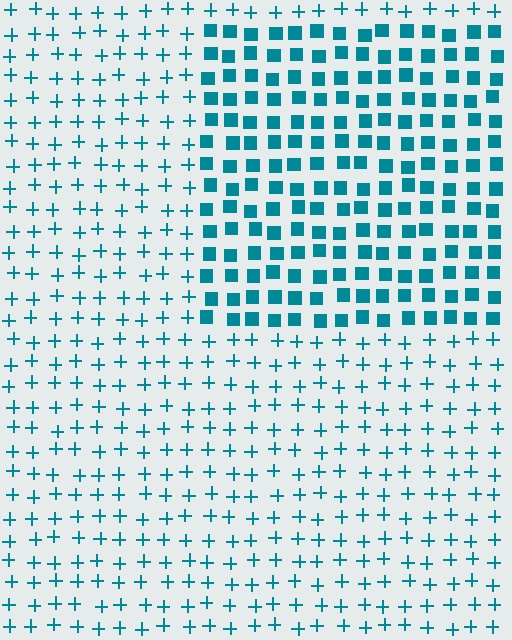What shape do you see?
I see a rectangle.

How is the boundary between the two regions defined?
The boundary is defined by a change in element shape: squares inside vs. plus signs outside. All elements share the same color and spacing.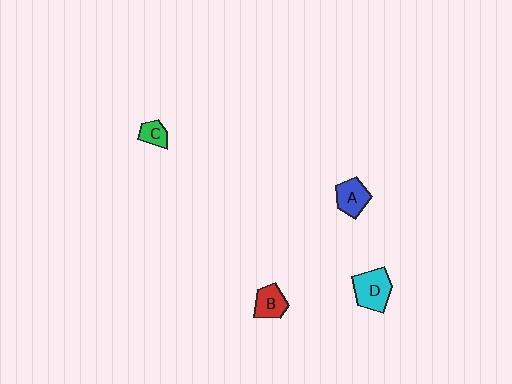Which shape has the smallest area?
Shape C (green).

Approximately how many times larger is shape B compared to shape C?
Approximately 1.5 times.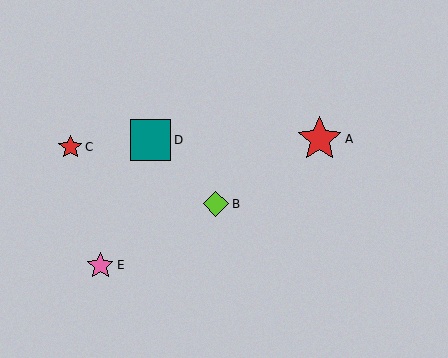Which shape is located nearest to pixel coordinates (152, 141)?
The teal square (labeled D) at (150, 140) is nearest to that location.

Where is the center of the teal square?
The center of the teal square is at (150, 140).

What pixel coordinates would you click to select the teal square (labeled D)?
Click at (150, 140) to select the teal square D.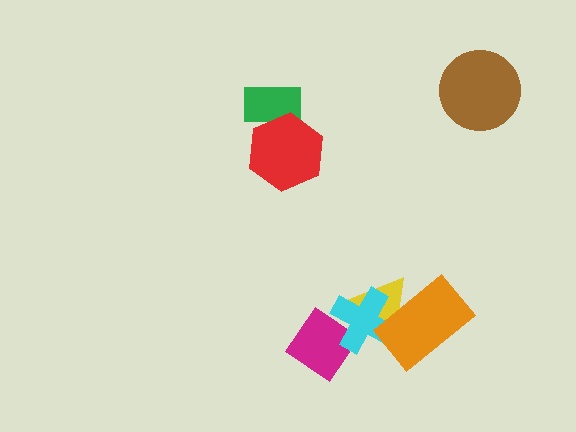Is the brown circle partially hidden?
No, no other shape covers it.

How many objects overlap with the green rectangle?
1 object overlaps with the green rectangle.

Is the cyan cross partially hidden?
Yes, it is partially covered by another shape.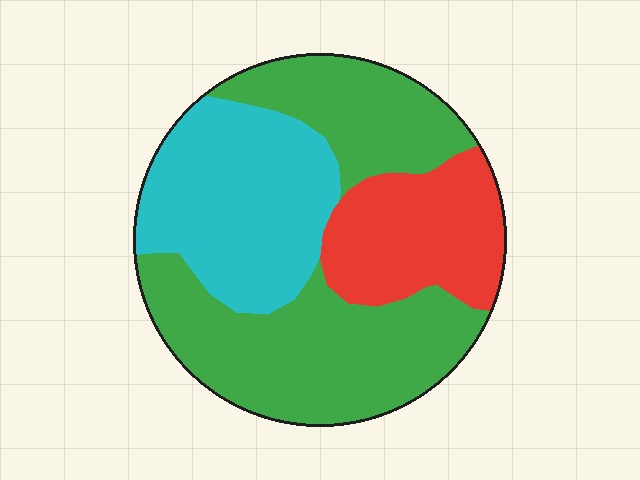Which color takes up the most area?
Green, at roughly 50%.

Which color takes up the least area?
Red, at roughly 20%.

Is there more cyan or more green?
Green.